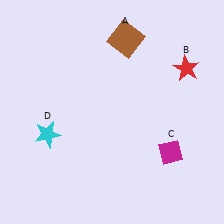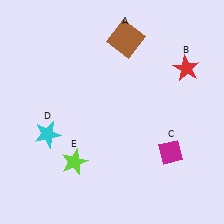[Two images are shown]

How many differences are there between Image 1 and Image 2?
There is 1 difference between the two images.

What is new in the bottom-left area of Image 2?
A lime star (E) was added in the bottom-left area of Image 2.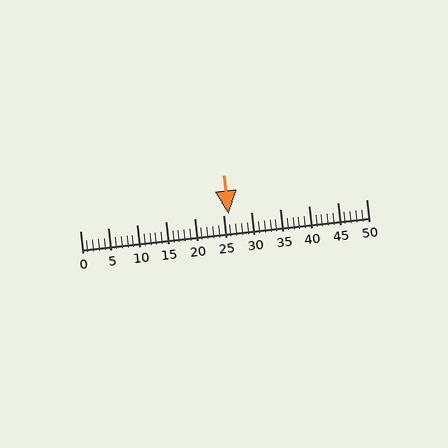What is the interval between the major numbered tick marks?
The major tick marks are spaced 5 units apart.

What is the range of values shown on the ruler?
The ruler shows values from 0 to 50.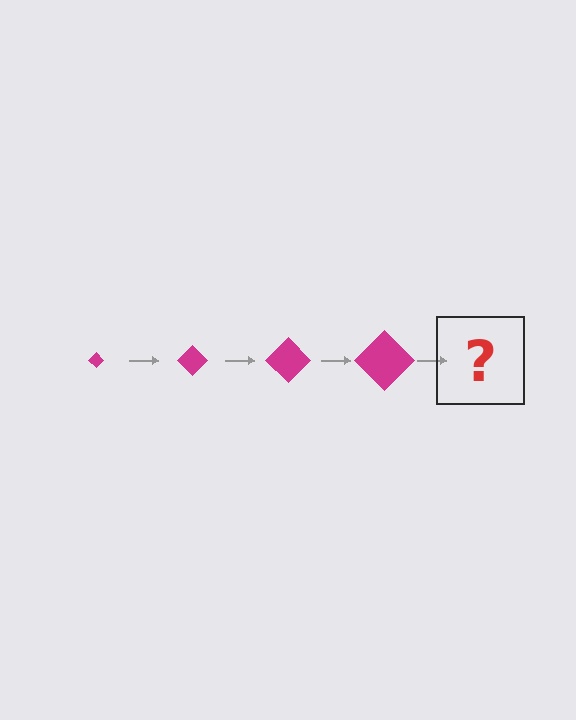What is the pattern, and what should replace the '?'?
The pattern is that the diamond gets progressively larger each step. The '?' should be a magenta diamond, larger than the previous one.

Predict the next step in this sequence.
The next step is a magenta diamond, larger than the previous one.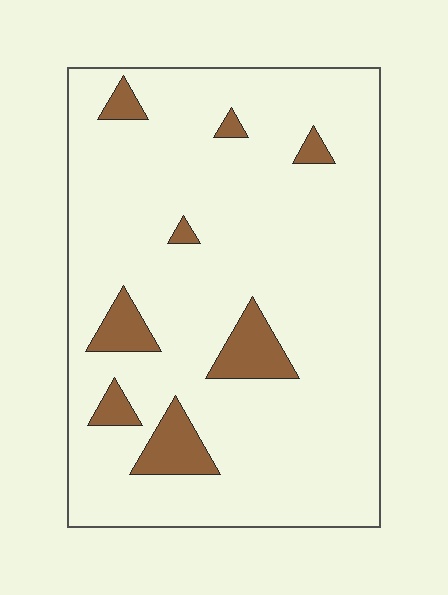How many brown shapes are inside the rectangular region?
8.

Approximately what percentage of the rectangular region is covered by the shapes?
Approximately 10%.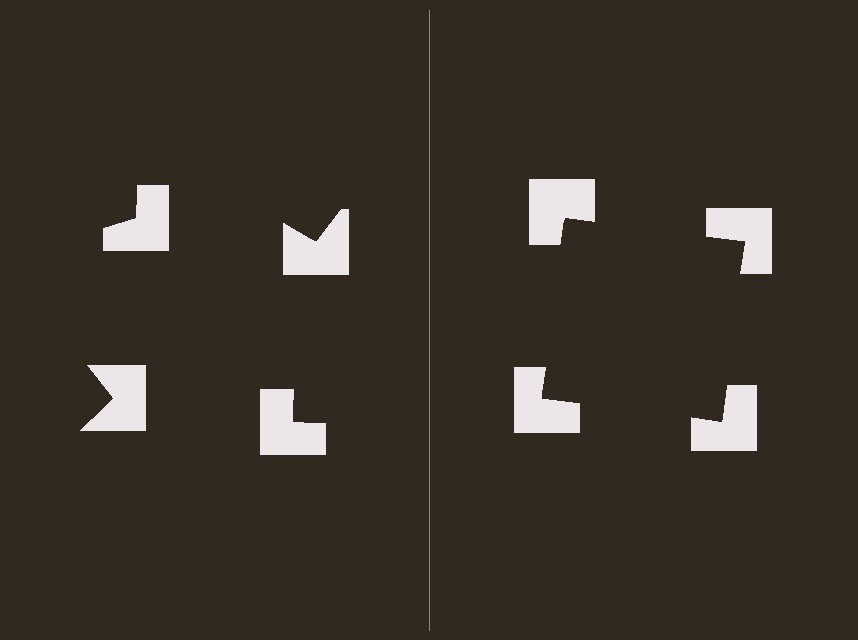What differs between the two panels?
The notched squares are positioned identically on both sides; only the wedge orientations differ. On the right they align to a square; on the left they are misaligned.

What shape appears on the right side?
An illusory square.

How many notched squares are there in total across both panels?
8 — 4 on each side.